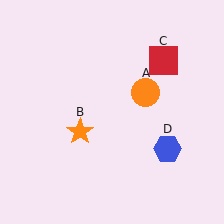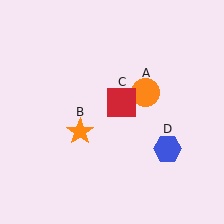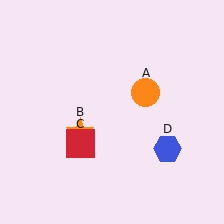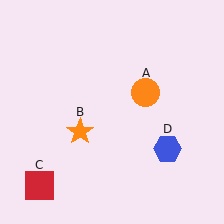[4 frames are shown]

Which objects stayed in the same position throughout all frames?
Orange circle (object A) and orange star (object B) and blue hexagon (object D) remained stationary.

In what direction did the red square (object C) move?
The red square (object C) moved down and to the left.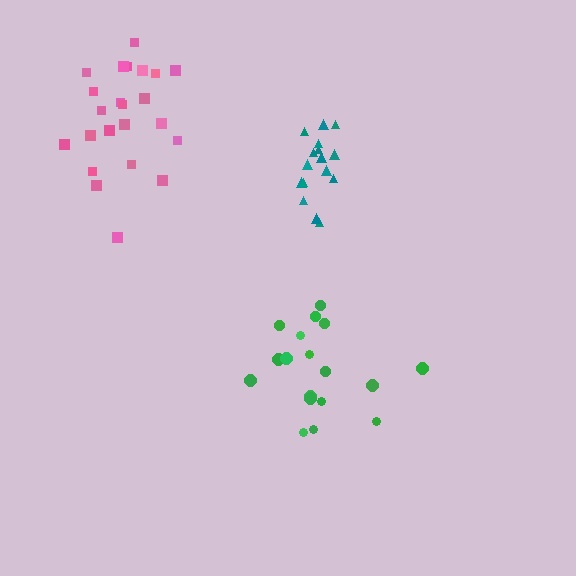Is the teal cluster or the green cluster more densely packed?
Teal.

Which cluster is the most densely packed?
Teal.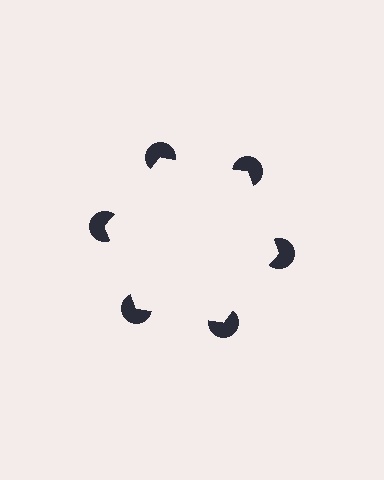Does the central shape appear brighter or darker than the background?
It typically appears slightly brighter than the background, even though no actual brightness change is drawn.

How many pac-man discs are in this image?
There are 6 — one at each vertex of the illusory hexagon.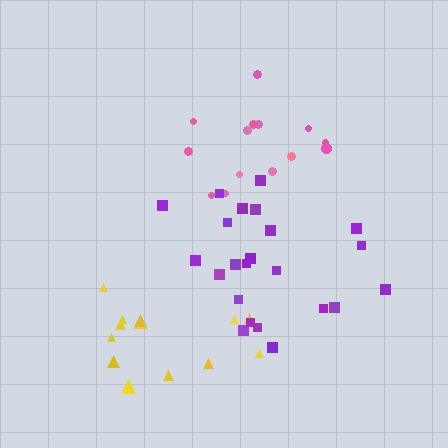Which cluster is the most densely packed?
Purple.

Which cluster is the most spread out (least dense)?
Pink.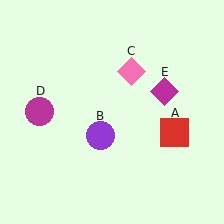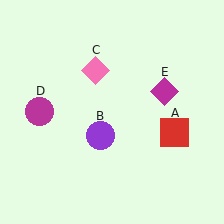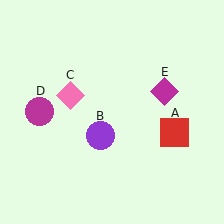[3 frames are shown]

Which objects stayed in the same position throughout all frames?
Red square (object A) and purple circle (object B) and magenta circle (object D) and magenta diamond (object E) remained stationary.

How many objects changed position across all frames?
1 object changed position: pink diamond (object C).